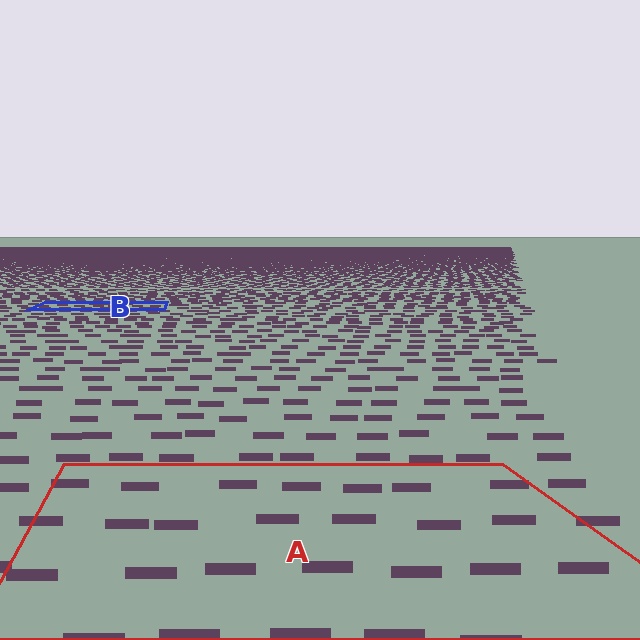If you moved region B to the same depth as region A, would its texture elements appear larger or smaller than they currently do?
They would appear larger. At a closer depth, the same texture elements are projected at a bigger on-screen size.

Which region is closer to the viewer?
Region A is closer. The texture elements there are larger and more spread out.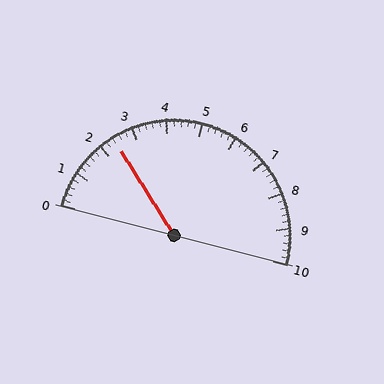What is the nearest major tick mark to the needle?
The nearest major tick mark is 2.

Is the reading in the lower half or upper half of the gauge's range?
The reading is in the lower half of the range (0 to 10).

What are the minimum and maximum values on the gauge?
The gauge ranges from 0 to 10.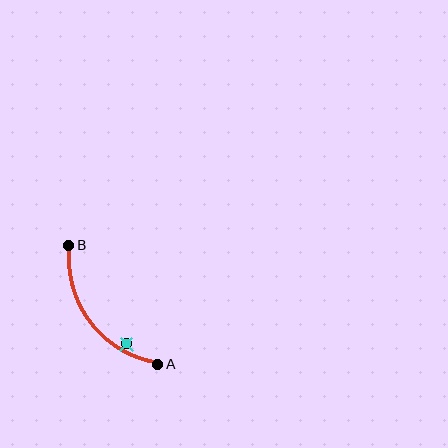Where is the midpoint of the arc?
The arc midpoint is the point on the curve farthest from the straight line joining A and B. It sits below and to the left of that line.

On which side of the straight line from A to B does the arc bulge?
The arc bulges below and to the left of the straight line connecting A and B.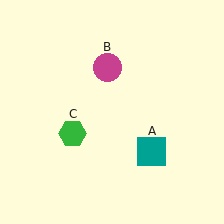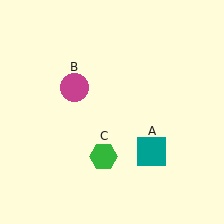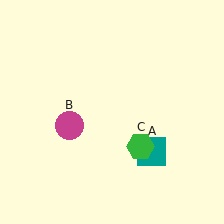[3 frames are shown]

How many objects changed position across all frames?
2 objects changed position: magenta circle (object B), green hexagon (object C).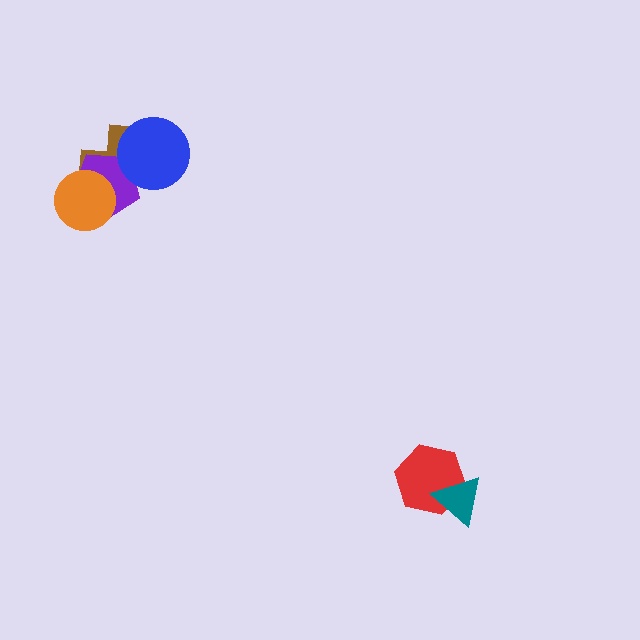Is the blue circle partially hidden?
No, no other shape covers it.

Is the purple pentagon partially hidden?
Yes, it is partially covered by another shape.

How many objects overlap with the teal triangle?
1 object overlaps with the teal triangle.